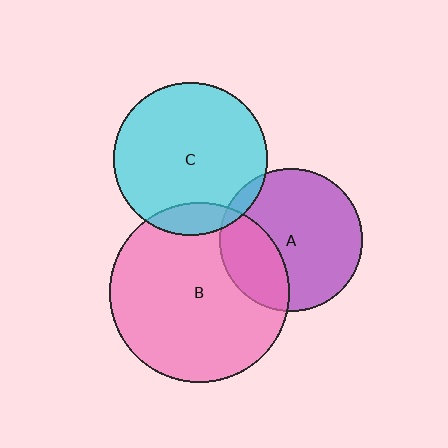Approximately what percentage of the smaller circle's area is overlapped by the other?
Approximately 5%.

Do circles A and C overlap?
Yes.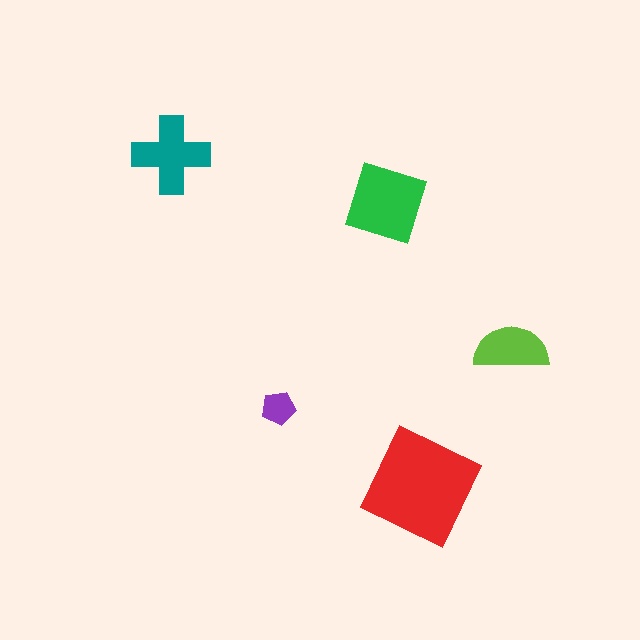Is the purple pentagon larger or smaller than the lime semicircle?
Smaller.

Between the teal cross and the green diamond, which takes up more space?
The green diamond.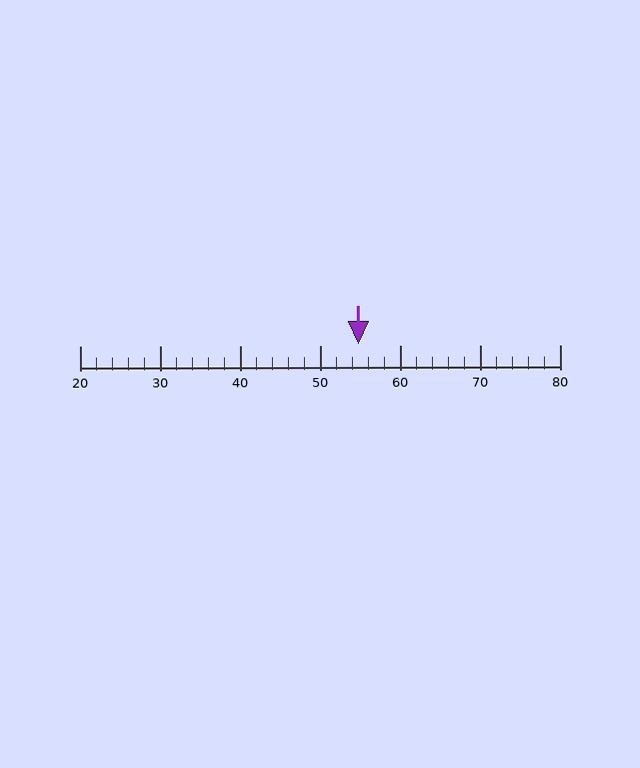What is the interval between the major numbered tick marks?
The major tick marks are spaced 10 units apart.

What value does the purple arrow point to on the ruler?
The purple arrow points to approximately 55.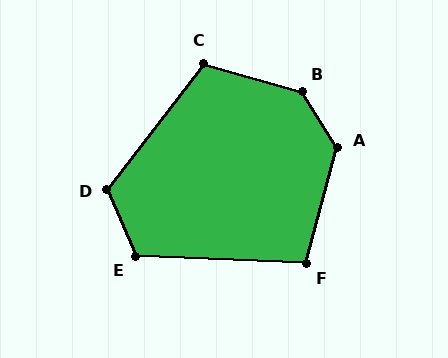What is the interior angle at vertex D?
Approximately 119 degrees (obtuse).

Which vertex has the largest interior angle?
B, at approximately 138 degrees.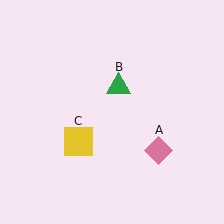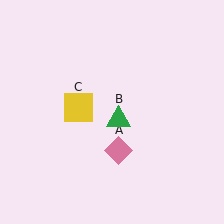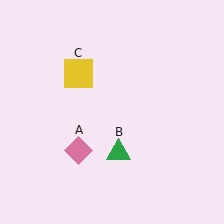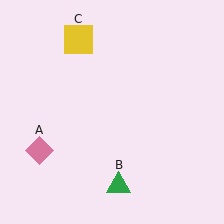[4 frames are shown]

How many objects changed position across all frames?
3 objects changed position: pink diamond (object A), green triangle (object B), yellow square (object C).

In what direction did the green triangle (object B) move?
The green triangle (object B) moved down.